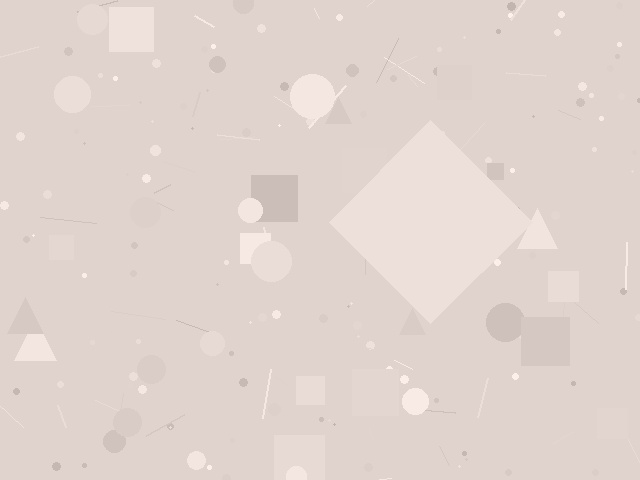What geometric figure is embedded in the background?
A diamond is embedded in the background.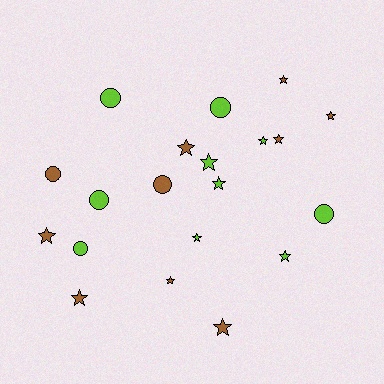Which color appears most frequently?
Lime, with 10 objects.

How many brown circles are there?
There are 2 brown circles.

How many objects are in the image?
There are 20 objects.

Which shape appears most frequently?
Star, with 13 objects.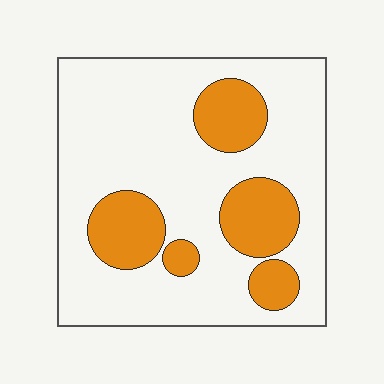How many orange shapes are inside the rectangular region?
5.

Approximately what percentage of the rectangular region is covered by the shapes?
Approximately 25%.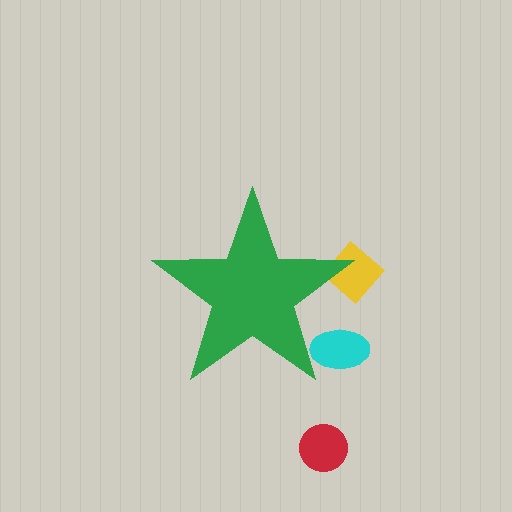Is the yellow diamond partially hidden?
Yes, the yellow diamond is partially hidden behind the green star.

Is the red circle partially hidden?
No, the red circle is fully visible.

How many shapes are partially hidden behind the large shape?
2 shapes are partially hidden.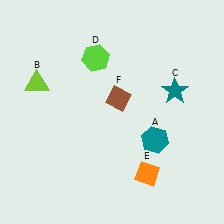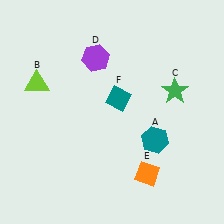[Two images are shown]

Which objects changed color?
C changed from teal to green. D changed from lime to purple. F changed from brown to teal.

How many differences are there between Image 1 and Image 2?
There are 3 differences between the two images.